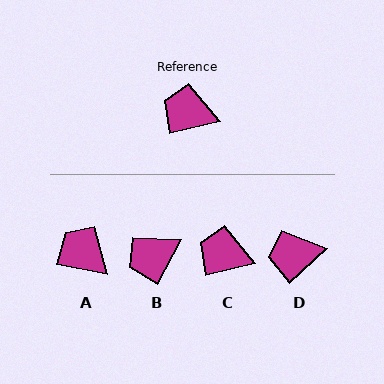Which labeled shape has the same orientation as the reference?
C.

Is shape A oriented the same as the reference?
No, it is off by about 24 degrees.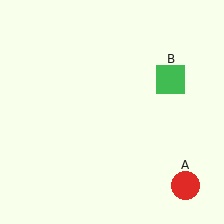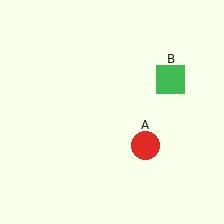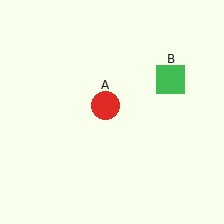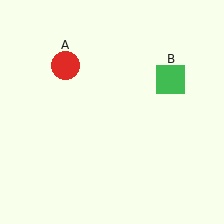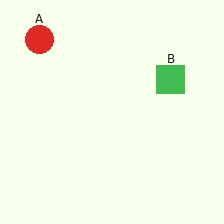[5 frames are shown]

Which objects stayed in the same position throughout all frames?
Green square (object B) remained stationary.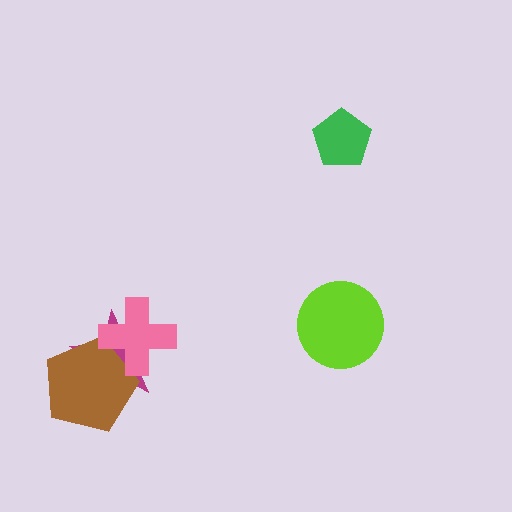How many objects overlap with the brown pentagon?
2 objects overlap with the brown pentagon.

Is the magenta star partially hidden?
Yes, it is partially covered by another shape.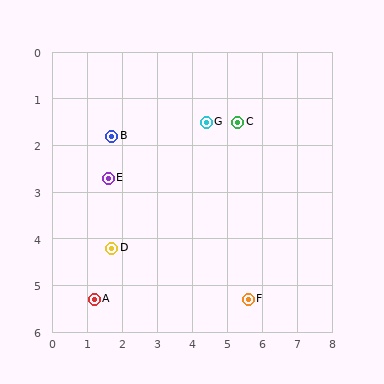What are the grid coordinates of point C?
Point C is at approximately (5.3, 1.5).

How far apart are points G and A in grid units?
Points G and A are about 5.0 grid units apart.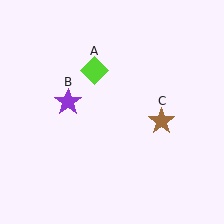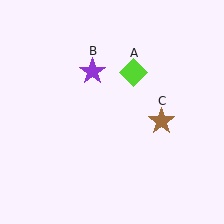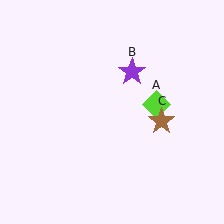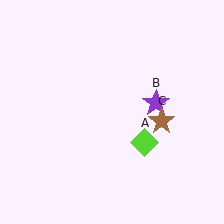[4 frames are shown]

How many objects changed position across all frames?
2 objects changed position: lime diamond (object A), purple star (object B).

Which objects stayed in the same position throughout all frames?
Brown star (object C) remained stationary.